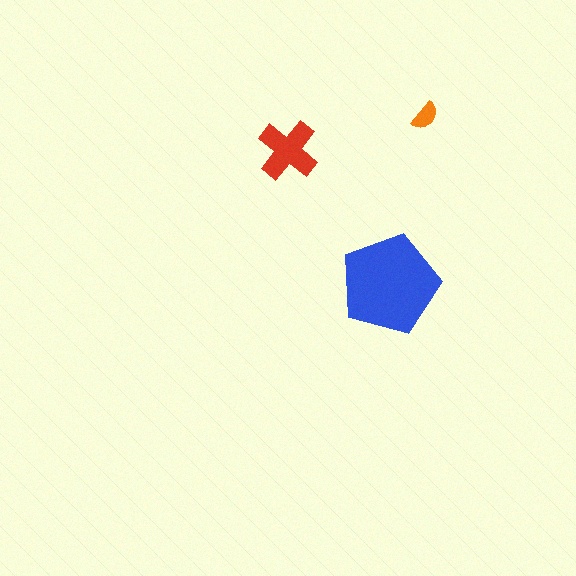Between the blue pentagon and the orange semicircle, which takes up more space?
The blue pentagon.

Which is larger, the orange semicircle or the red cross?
The red cross.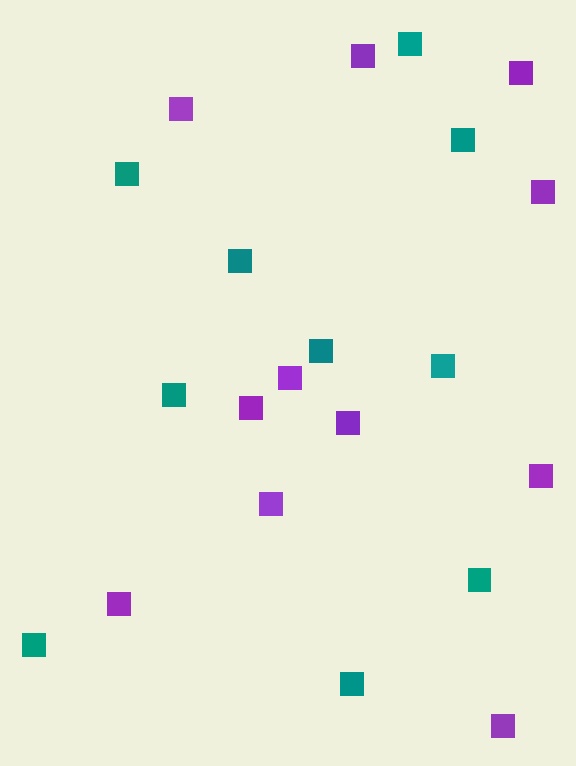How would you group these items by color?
There are 2 groups: one group of teal squares (10) and one group of purple squares (11).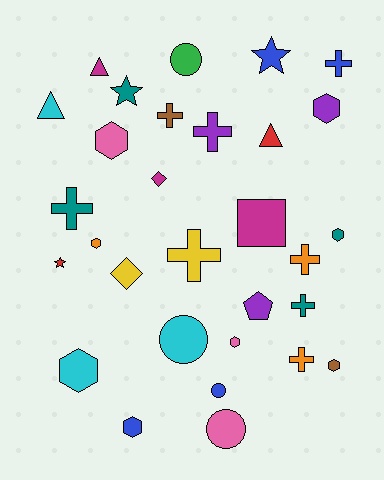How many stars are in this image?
There are 3 stars.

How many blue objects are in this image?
There are 4 blue objects.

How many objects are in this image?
There are 30 objects.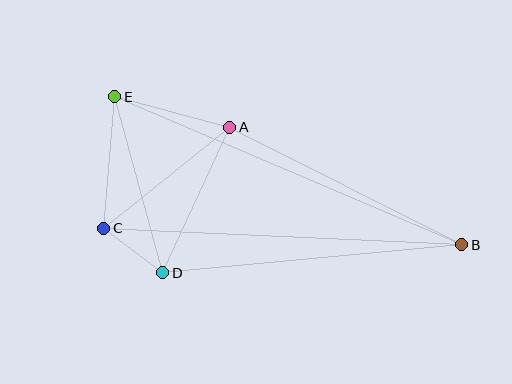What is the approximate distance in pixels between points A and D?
The distance between A and D is approximately 160 pixels.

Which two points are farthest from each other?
Points B and E are farthest from each other.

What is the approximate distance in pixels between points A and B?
The distance between A and B is approximately 260 pixels.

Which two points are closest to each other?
Points C and D are closest to each other.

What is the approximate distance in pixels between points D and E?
The distance between D and E is approximately 183 pixels.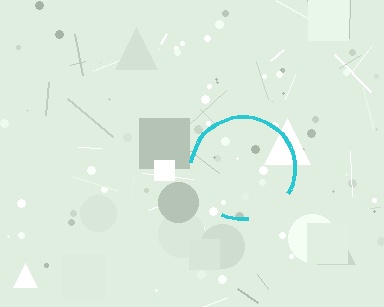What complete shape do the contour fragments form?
The contour fragments form a circle.